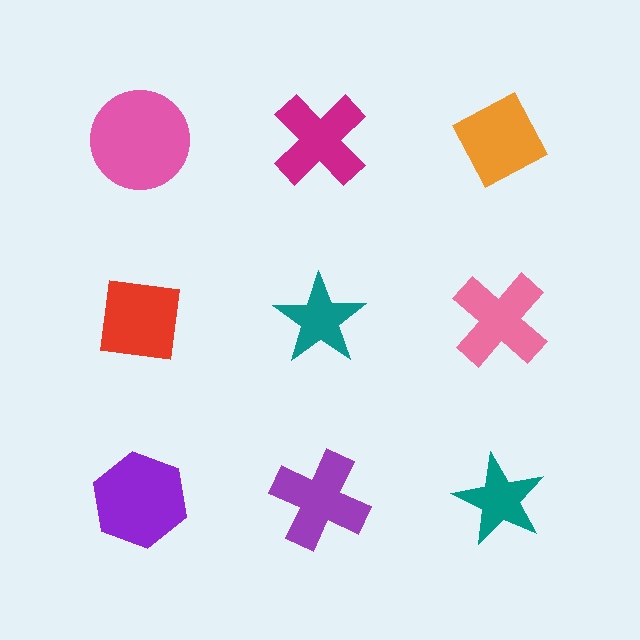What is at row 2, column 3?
A pink cross.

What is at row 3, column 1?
A purple hexagon.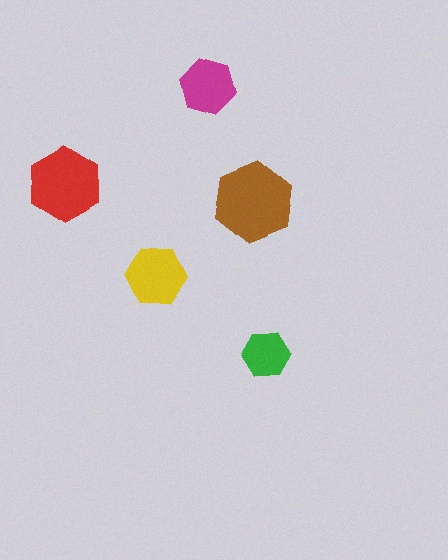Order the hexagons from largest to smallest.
the brown one, the red one, the yellow one, the magenta one, the green one.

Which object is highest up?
The magenta hexagon is topmost.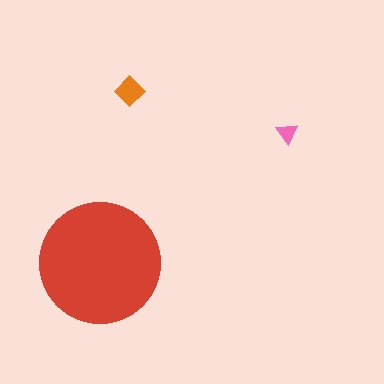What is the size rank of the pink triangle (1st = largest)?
3rd.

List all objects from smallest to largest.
The pink triangle, the orange diamond, the red circle.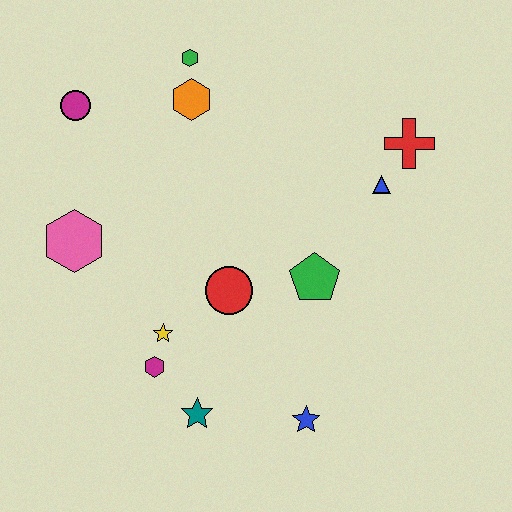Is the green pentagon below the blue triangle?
Yes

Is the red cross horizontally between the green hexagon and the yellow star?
No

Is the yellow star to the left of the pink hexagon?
No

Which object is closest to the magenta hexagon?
The yellow star is closest to the magenta hexagon.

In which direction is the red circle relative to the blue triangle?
The red circle is to the left of the blue triangle.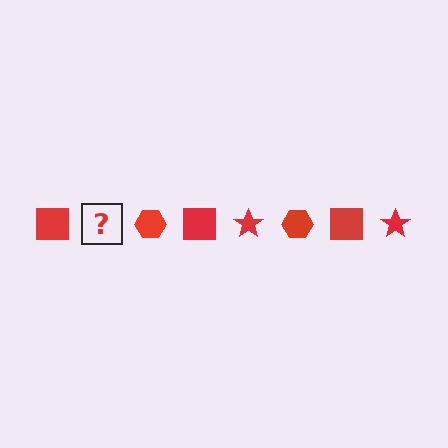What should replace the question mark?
The question mark should be replaced with a red star.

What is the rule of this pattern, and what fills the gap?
The rule is that the pattern cycles through square, star, hexagon shapes in red. The gap should be filled with a red star.